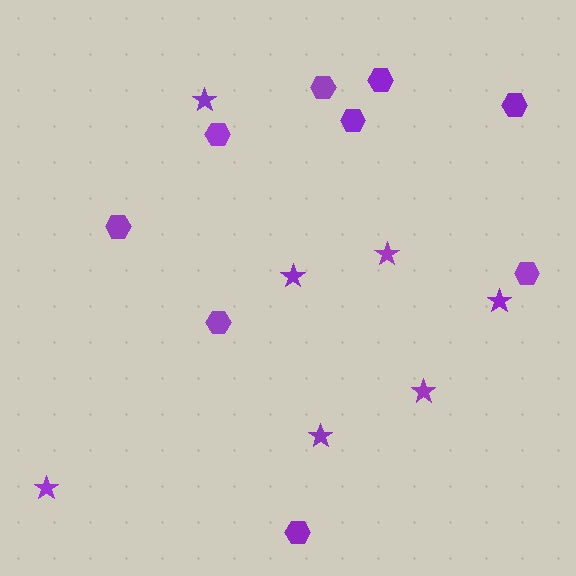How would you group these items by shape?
There are 2 groups: one group of hexagons (9) and one group of stars (7).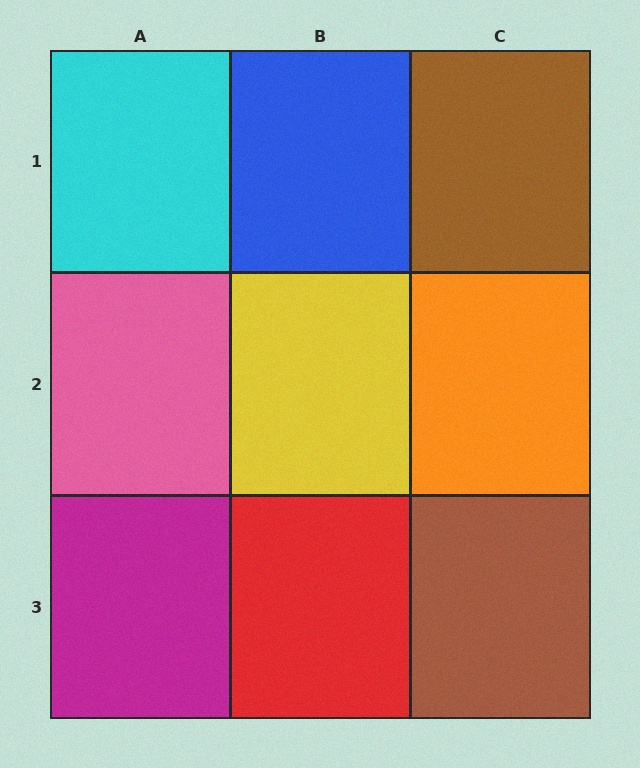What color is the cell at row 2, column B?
Yellow.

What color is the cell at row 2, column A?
Pink.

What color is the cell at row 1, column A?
Cyan.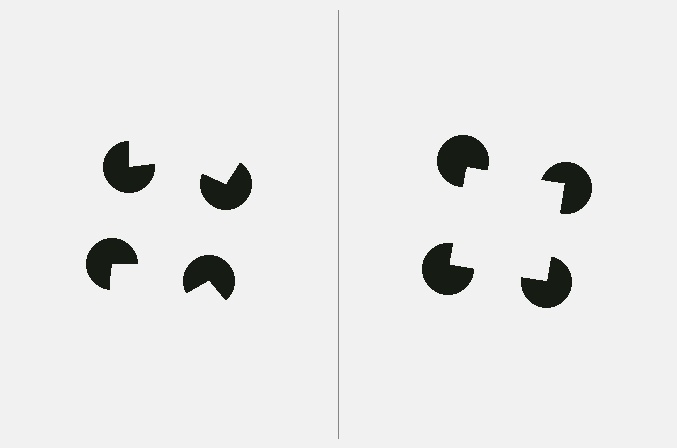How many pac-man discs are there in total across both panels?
8 — 4 on each side.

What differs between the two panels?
The pac-man discs are positioned identically on both sides; only the wedge orientations differ. On the right they align to a square; on the left they are misaligned.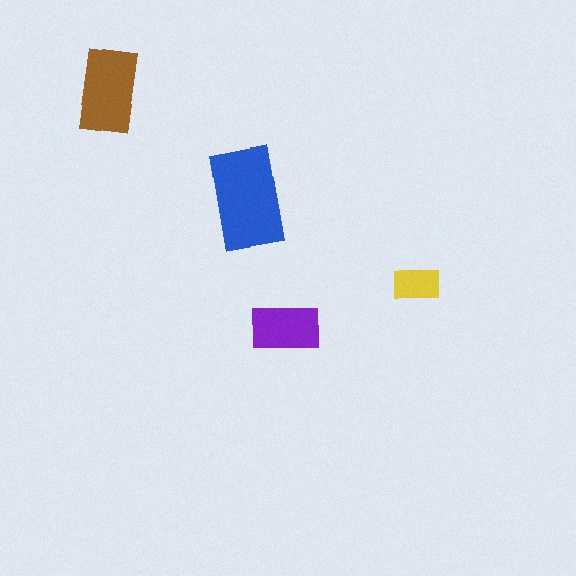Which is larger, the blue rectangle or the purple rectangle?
The blue one.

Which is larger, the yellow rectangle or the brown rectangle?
The brown one.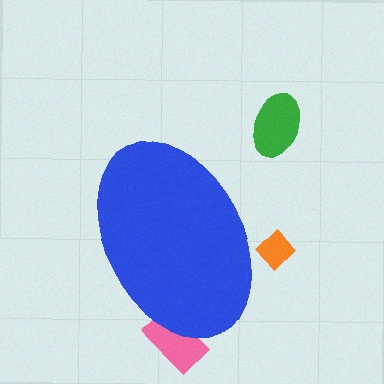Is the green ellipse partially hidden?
No, the green ellipse is fully visible.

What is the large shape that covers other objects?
A blue ellipse.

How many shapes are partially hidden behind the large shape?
2 shapes are partially hidden.